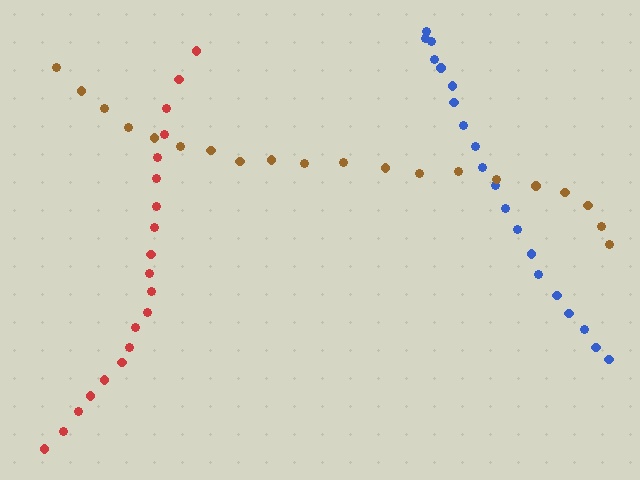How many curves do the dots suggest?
There are 3 distinct paths.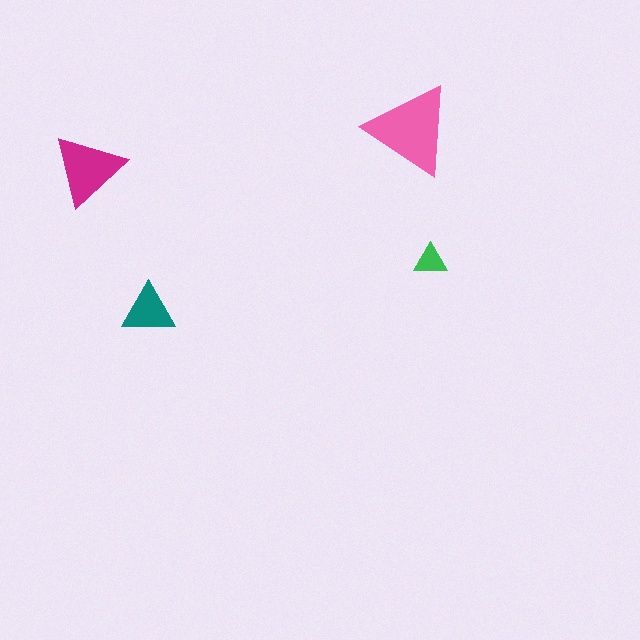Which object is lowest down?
The teal triangle is bottommost.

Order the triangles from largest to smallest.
the pink one, the magenta one, the teal one, the green one.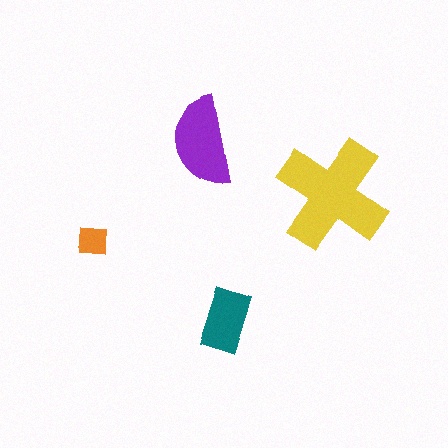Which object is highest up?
The purple semicircle is topmost.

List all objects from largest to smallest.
The yellow cross, the purple semicircle, the teal rectangle, the orange square.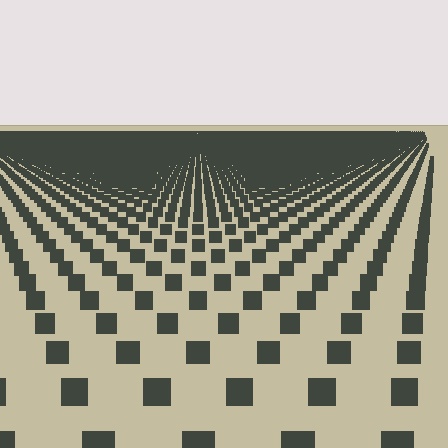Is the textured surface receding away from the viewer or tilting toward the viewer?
The surface is receding away from the viewer. Texture elements get smaller and denser toward the top.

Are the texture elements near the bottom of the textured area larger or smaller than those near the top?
Larger. Near the bottom, elements are closer to the viewer and appear at a bigger on-screen size.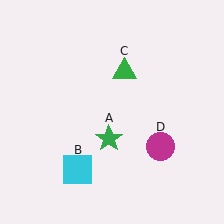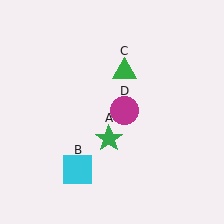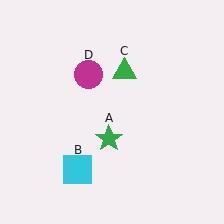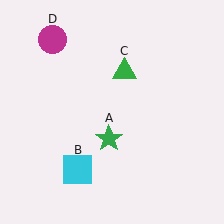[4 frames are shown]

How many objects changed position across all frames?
1 object changed position: magenta circle (object D).